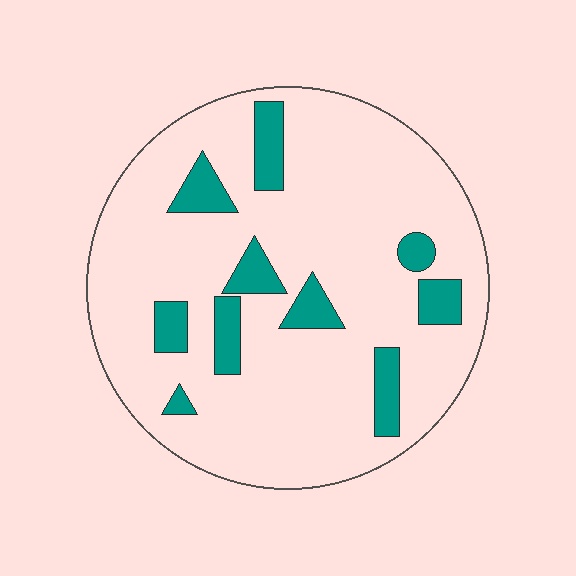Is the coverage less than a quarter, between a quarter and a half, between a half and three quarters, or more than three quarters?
Less than a quarter.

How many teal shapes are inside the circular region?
10.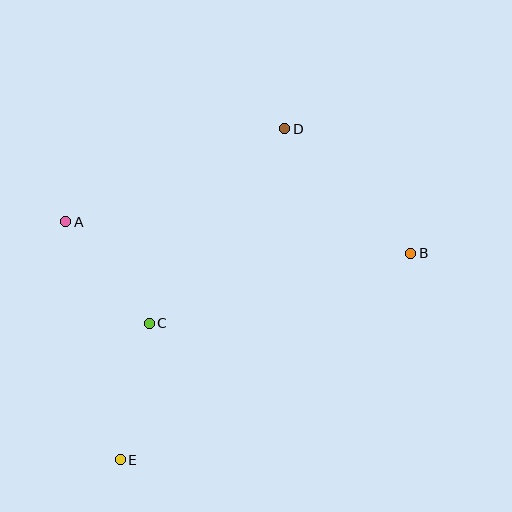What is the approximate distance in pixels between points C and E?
The distance between C and E is approximately 140 pixels.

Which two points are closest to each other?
Points A and C are closest to each other.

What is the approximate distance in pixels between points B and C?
The distance between B and C is approximately 271 pixels.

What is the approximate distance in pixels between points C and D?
The distance between C and D is approximately 237 pixels.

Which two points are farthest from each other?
Points D and E are farthest from each other.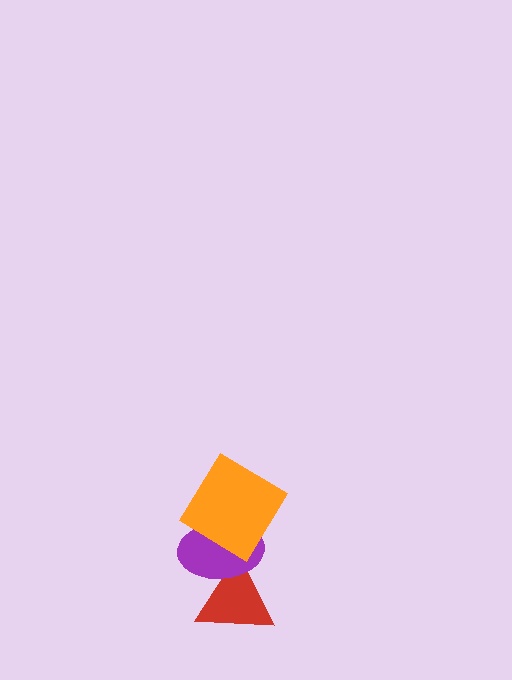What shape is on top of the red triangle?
The purple ellipse is on top of the red triangle.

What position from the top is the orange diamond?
The orange diamond is 1st from the top.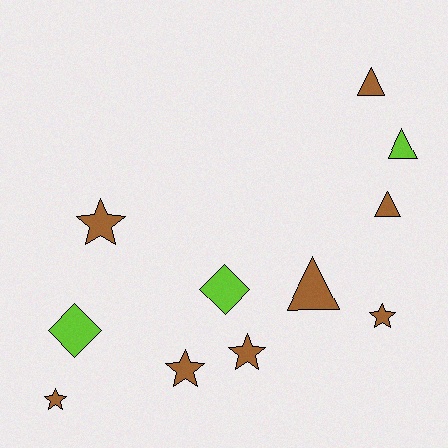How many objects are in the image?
There are 11 objects.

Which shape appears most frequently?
Star, with 5 objects.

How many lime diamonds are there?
There are 2 lime diamonds.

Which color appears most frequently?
Brown, with 8 objects.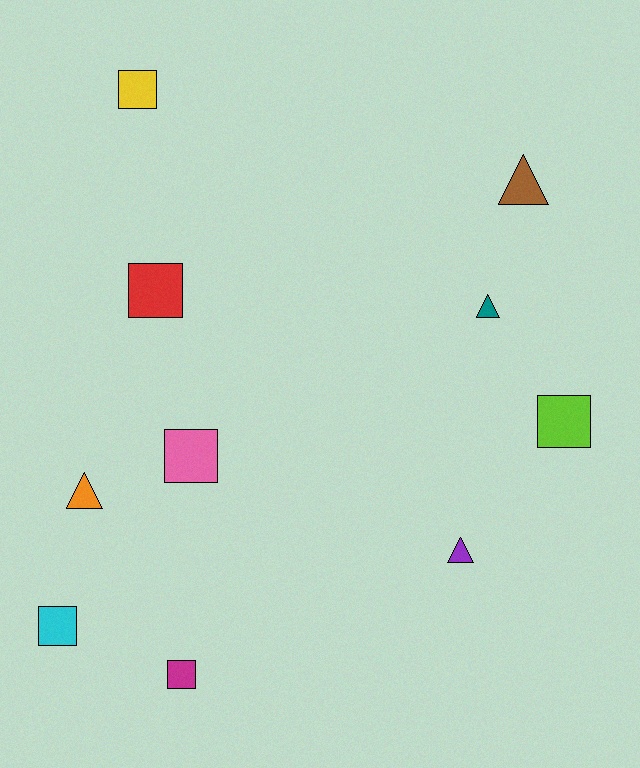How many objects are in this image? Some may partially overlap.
There are 10 objects.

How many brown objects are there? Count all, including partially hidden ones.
There is 1 brown object.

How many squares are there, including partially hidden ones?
There are 6 squares.